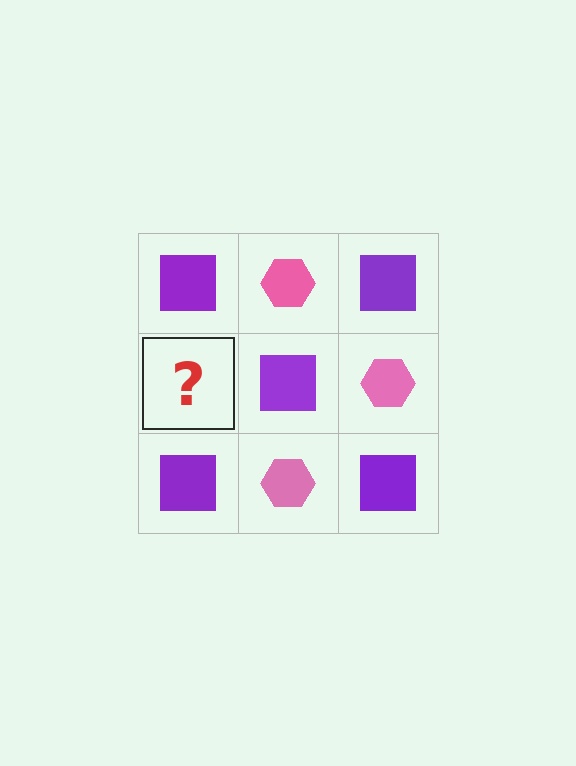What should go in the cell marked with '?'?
The missing cell should contain a pink hexagon.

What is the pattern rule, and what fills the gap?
The rule is that it alternates purple square and pink hexagon in a checkerboard pattern. The gap should be filled with a pink hexagon.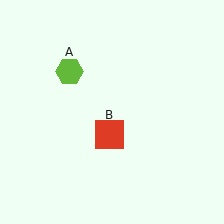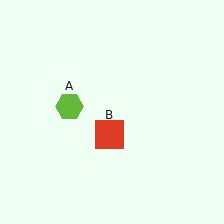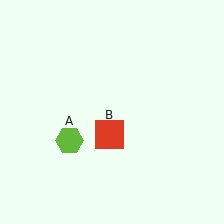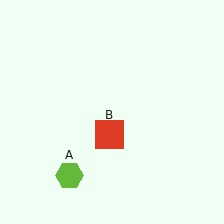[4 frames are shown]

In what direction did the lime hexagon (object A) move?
The lime hexagon (object A) moved down.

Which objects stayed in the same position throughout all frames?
Red square (object B) remained stationary.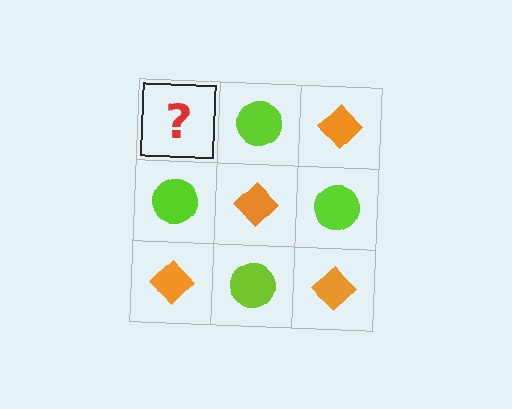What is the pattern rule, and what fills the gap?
The rule is that it alternates orange diamond and lime circle in a checkerboard pattern. The gap should be filled with an orange diamond.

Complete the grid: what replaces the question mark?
The question mark should be replaced with an orange diamond.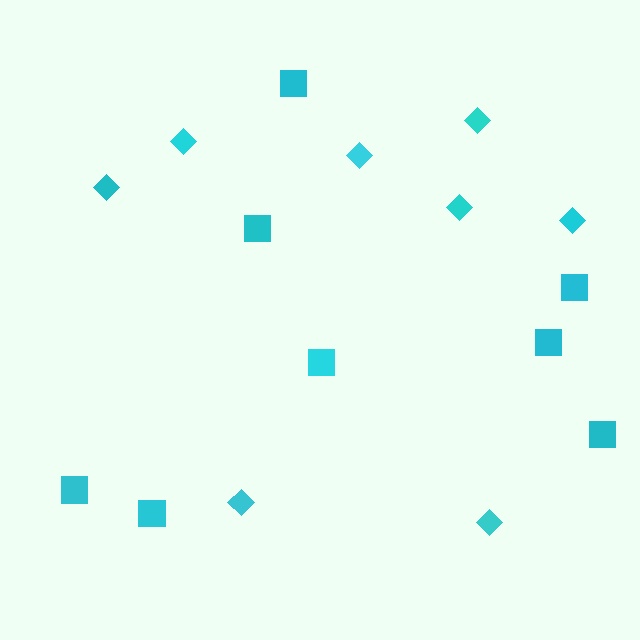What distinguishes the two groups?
There are 2 groups: one group of squares (8) and one group of diamonds (8).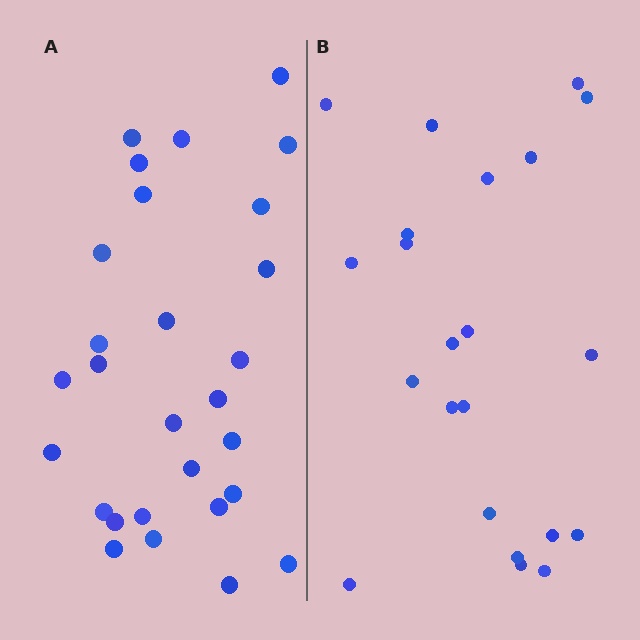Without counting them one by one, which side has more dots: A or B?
Region A (the left region) has more dots.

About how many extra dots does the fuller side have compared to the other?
Region A has about 6 more dots than region B.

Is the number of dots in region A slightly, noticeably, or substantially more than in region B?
Region A has noticeably more, but not dramatically so. The ratio is roughly 1.3 to 1.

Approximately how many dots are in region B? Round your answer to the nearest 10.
About 20 dots. (The exact count is 22, which rounds to 20.)